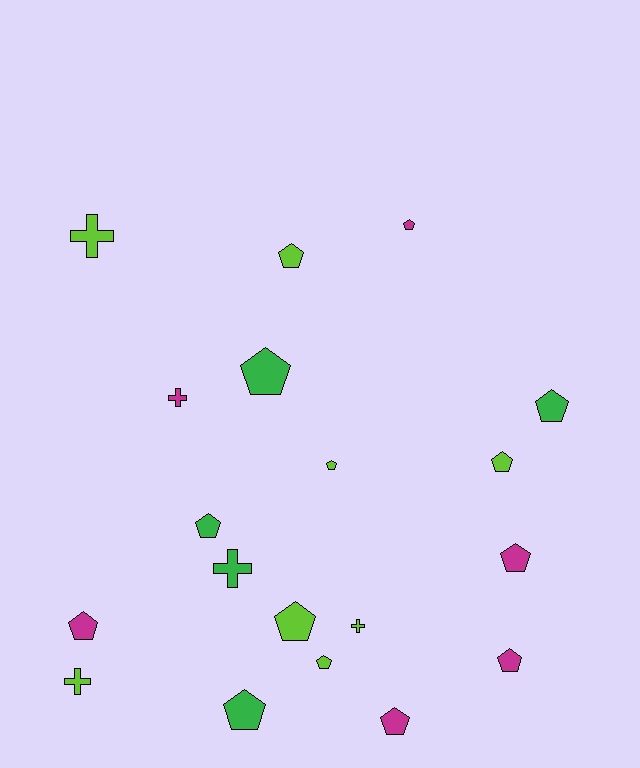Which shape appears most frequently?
Pentagon, with 14 objects.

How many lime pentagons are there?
There are 5 lime pentagons.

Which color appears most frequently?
Lime, with 8 objects.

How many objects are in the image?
There are 19 objects.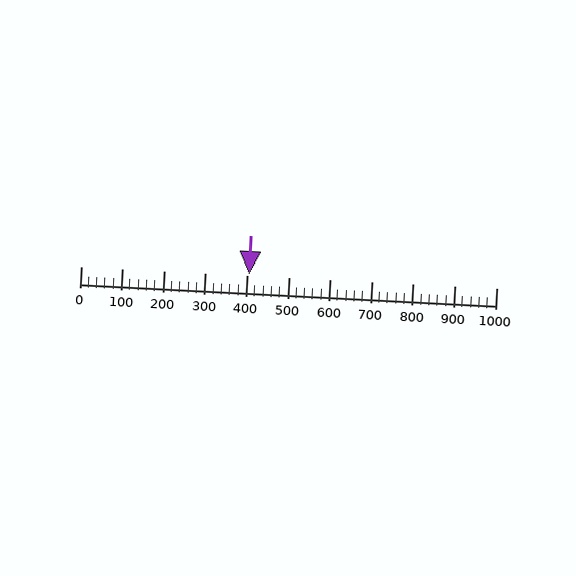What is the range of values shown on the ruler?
The ruler shows values from 0 to 1000.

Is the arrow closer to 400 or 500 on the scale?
The arrow is closer to 400.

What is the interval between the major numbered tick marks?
The major tick marks are spaced 100 units apart.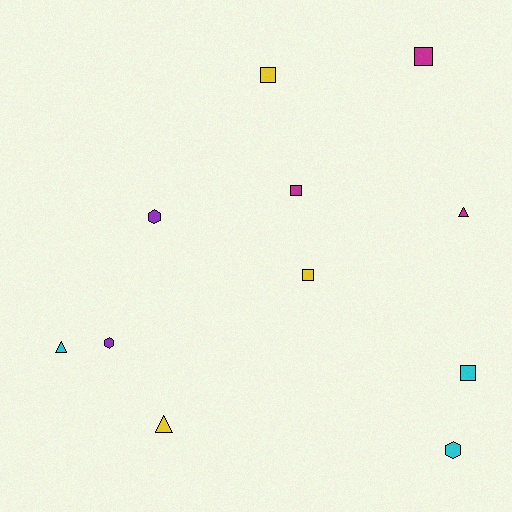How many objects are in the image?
There are 11 objects.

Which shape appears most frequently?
Square, with 5 objects.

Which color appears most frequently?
Cyan, with 3 objects.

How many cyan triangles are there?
There is 1 cyan triangle.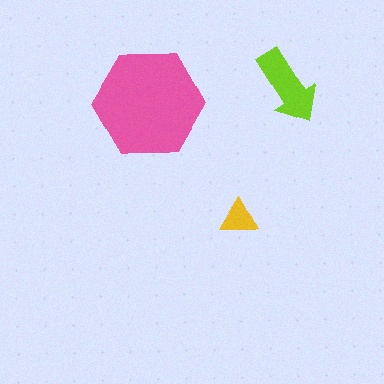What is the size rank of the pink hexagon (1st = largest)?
1st.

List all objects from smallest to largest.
The yellow triangle, the lime arrow, the pink hexagon.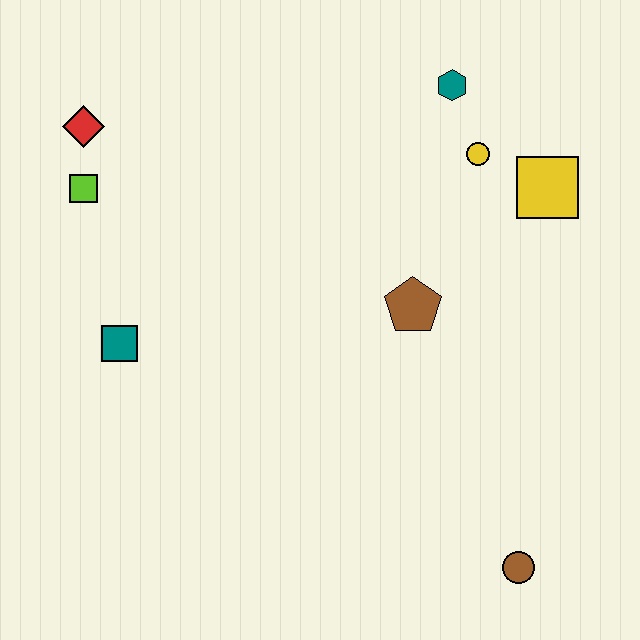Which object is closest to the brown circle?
The brown pentagon is closest to the brown circle.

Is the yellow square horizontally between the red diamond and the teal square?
No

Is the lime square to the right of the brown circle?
No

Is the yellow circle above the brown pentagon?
Yes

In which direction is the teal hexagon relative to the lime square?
The teal hexagon is to the right of the lime square.